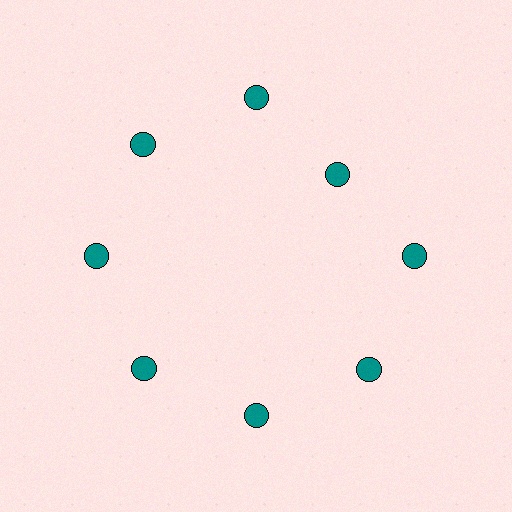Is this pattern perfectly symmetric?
No. The 8 teal circles are arranged in a ring, but one element near the 2 o'clock position is pulled inward toward the center, breaking the 8-fold rotational symmetry.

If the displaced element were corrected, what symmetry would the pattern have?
It would have 8-fold rotational symmetry — the pattern would map onto itself every 45 degrees.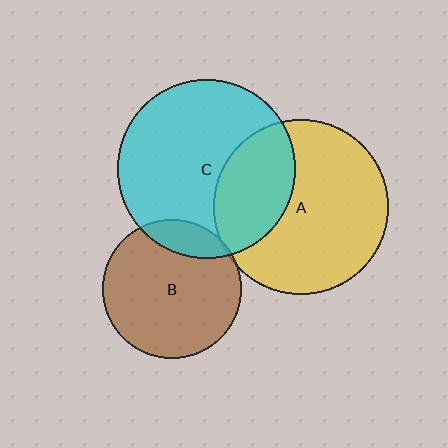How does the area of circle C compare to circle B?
Approximately 1.6 times.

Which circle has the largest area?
Circle C (cyan).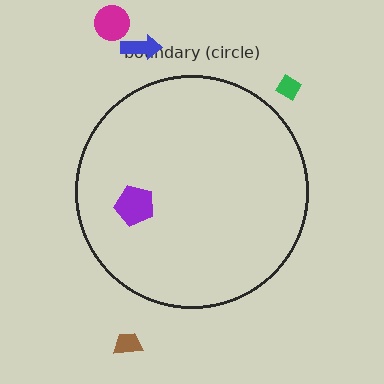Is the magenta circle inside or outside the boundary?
Outside.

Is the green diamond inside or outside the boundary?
Outside.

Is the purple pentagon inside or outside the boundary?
Inside.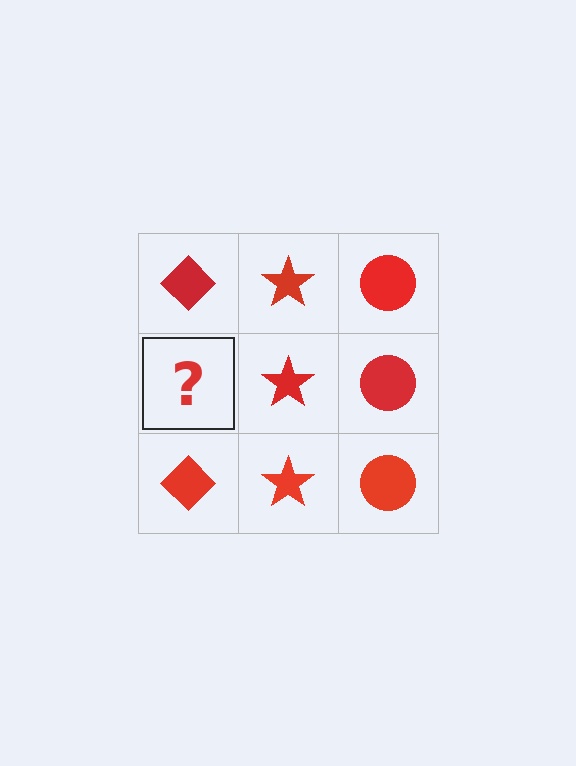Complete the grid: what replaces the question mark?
The question mark should be replaced with a red diamond.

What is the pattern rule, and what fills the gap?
The rule is that each column has a consistent shape. The gap should be filled with a red diamond.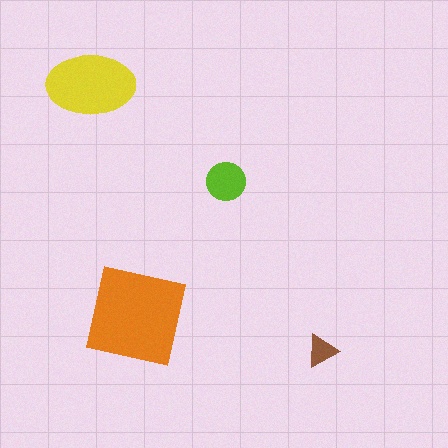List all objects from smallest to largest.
The brown triangle, the lime circle, the yellow ellipse, the orange square.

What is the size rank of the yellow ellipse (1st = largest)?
2nd.